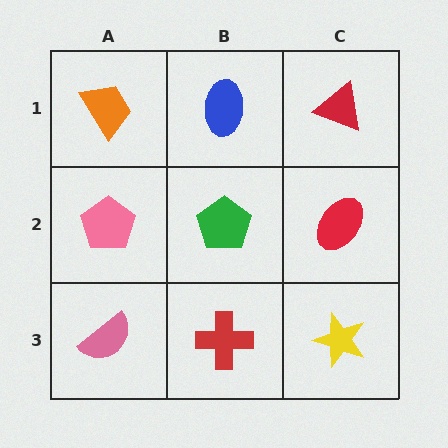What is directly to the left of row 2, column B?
A pink pentagon.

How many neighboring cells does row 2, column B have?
4.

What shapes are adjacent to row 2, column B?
A blue ellipse (row 1, column B), a red cross (row 3, column B), a pink pentagon (row 2, column A), a red ellipse (row 2, column C).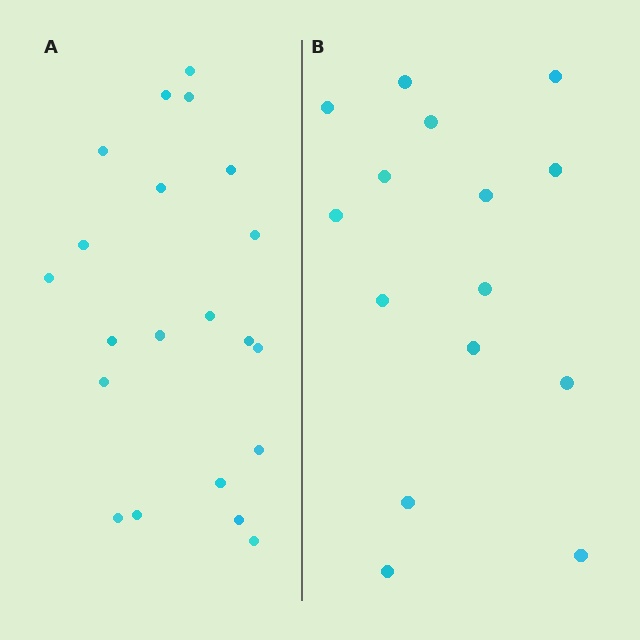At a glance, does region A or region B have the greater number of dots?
Region A (the left region) has more dots.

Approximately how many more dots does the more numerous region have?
Region A has about 6 more dots than region B.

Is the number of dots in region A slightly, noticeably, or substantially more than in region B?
Region A has noticeably more, but not dramatically so. The ratio is roughly 1.4 to 1.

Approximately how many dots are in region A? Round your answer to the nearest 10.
About 20 dots. (The exact count is 21, which rounds to 20.)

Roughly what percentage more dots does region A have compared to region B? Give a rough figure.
About 40% more.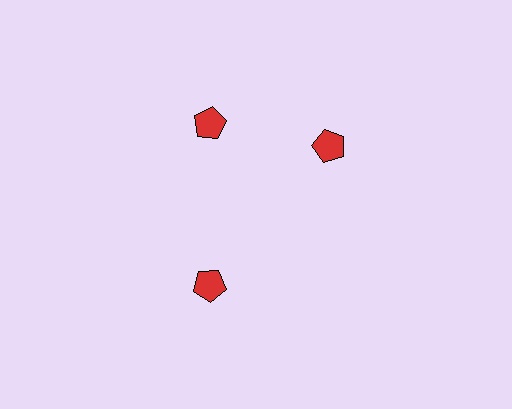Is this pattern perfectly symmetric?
No. The 3 red pentagons are arranged in a ring, but one element near the 3 o'clock position is rotated out of alignment along the ring, breaking the 3-fold rotational symmetry.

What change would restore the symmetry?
The symmetry would be restored by rotating it back into even spacing with its neighbors so that all 3 pentagons sit at equal angles and equal distance from the center.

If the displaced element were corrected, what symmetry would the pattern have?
It would have 3-fold rotational symmetry — the pattern would map onto itself every 120 degrees.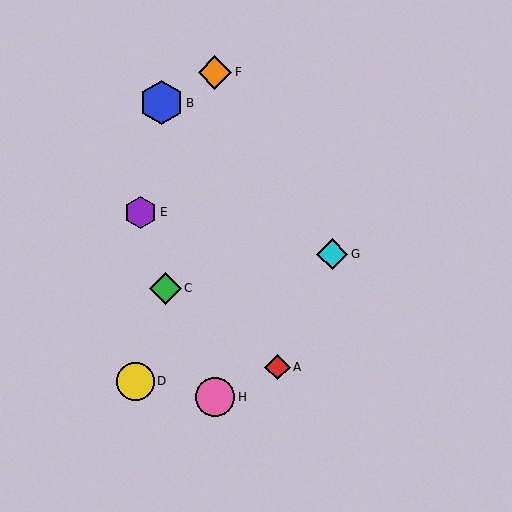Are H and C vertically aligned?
No, H is at x≈215 and C is at x≈165.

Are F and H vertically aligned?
Yes, both are at x≈215.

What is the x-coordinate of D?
Object D is at x≈136.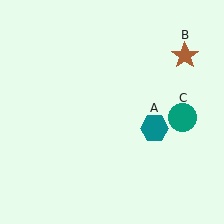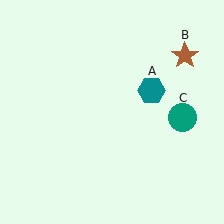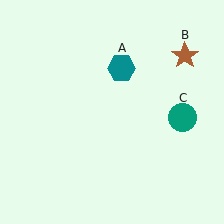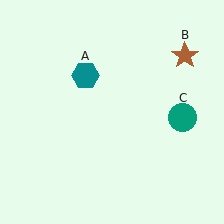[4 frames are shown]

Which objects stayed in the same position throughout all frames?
Brown star (object B) and teal circle (object C) remained stationary.